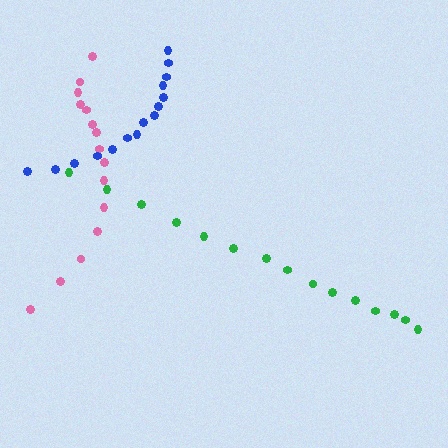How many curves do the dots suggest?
There are 3 distinct paths.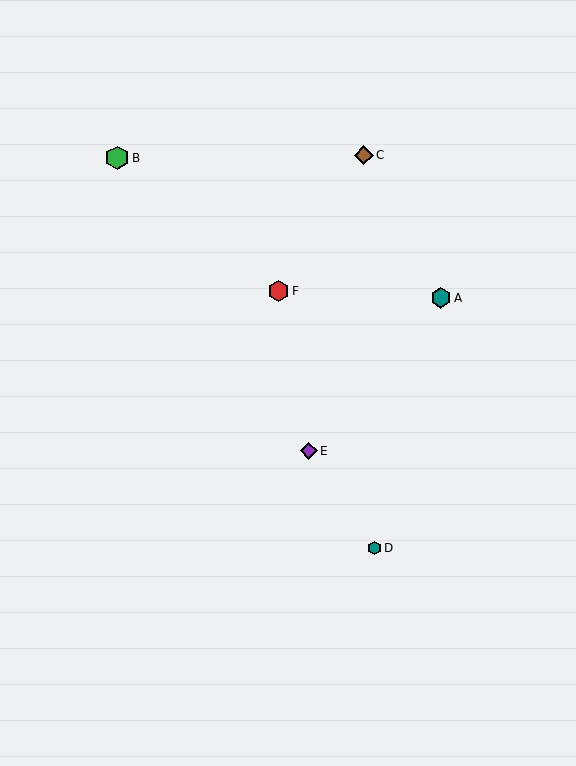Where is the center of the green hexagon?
The center of the green hexagon is at (117, 158).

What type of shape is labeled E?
Shape E is a purple diamond.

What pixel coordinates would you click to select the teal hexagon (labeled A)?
Click at (441, 298) to select the teal hexagon A.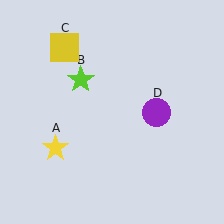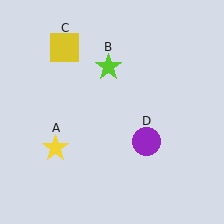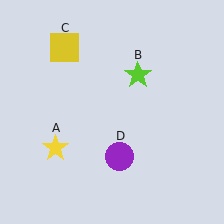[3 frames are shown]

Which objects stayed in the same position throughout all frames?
Yellow star (object A) and yellow square (object C) remained stationary.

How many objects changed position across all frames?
2 objects changed position: lime star (object B), purple circle (object D).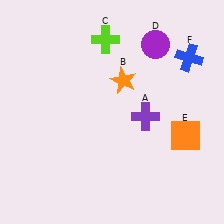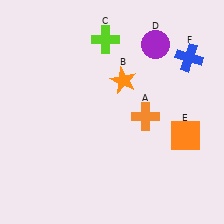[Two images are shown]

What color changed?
The cross (A) changed from purple in Image 1 to orange in Image 2.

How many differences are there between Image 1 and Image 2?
There is 1 difference between the two images.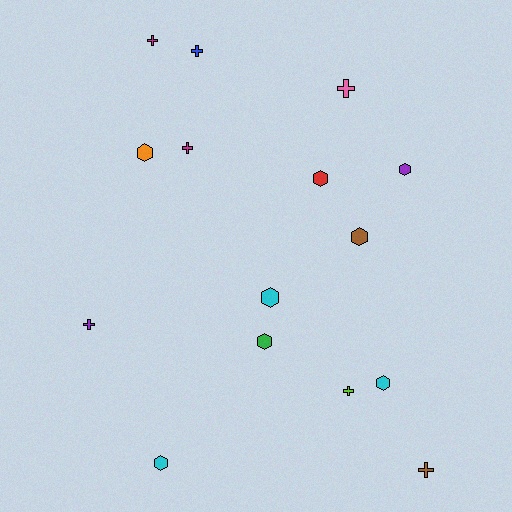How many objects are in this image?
There are 15 objects.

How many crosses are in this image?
There are 7 crosses.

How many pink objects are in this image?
There is 1 pink object.